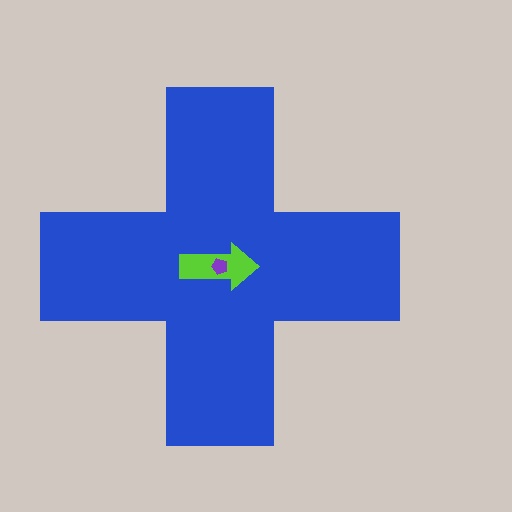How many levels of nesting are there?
3.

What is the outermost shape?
The blue cross.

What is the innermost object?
The purple pentagon.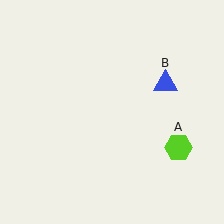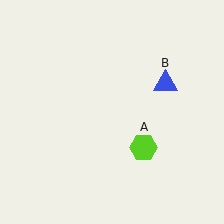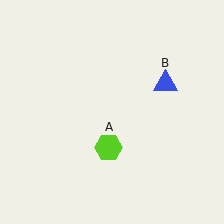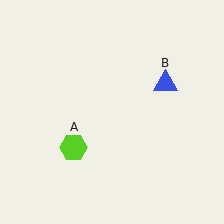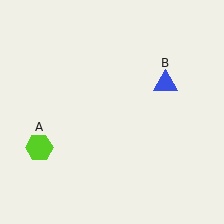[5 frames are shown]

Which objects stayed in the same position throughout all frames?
Blue triangle (object B) remained stationary.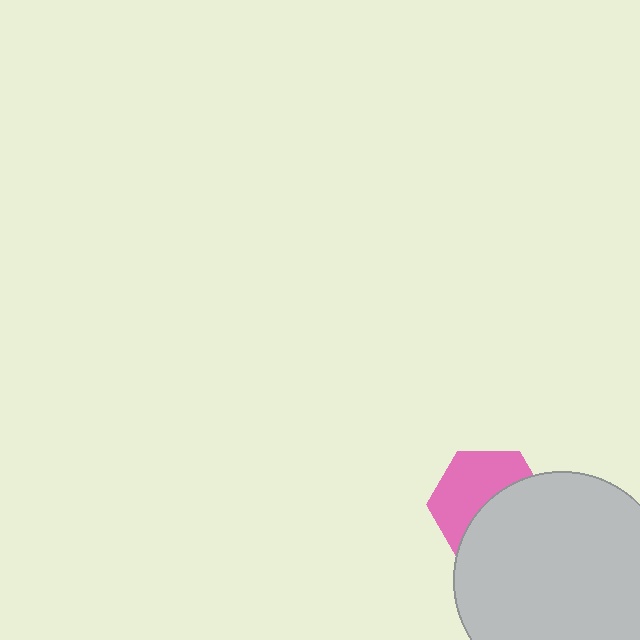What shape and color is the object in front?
The object in front is a light gray circle.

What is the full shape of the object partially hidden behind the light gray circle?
The partially hidden object is a pink hexagon.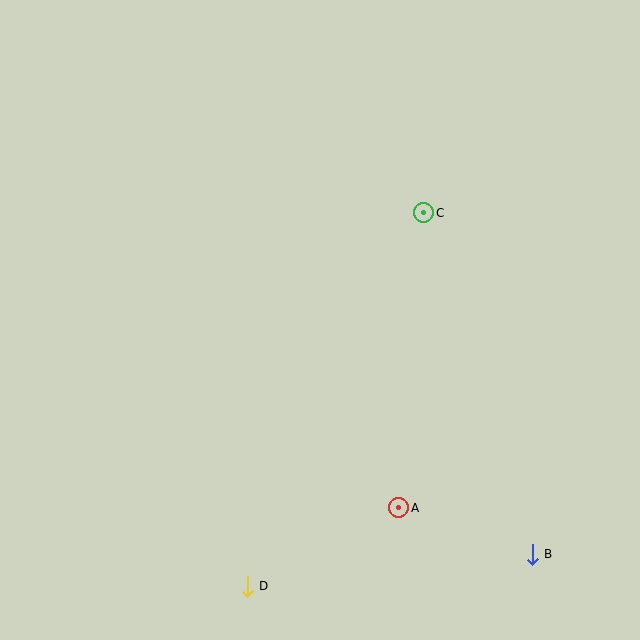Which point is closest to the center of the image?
Point C at (424, 213) is closest to the center.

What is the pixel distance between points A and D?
The distance between A and D is 171 pixels.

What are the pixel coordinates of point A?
Point A is at (399, 508).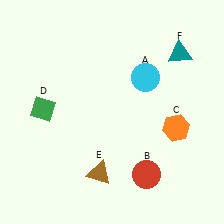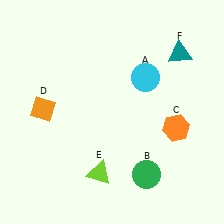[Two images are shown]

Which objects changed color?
B changed from red to green. D changed from green to orange. E changed from brown to lime.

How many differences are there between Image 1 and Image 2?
There are 3 differences between the two images.